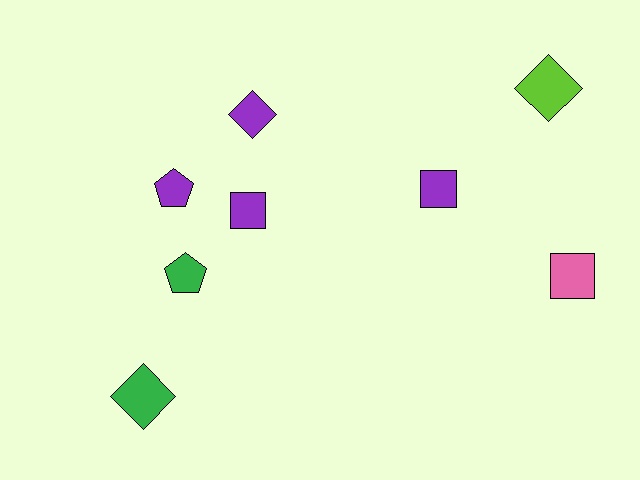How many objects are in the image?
There are 8 objects.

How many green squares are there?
There are no green squares.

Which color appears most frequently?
Purple, with 4 objects.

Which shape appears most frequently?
Diamond, with 3 objects.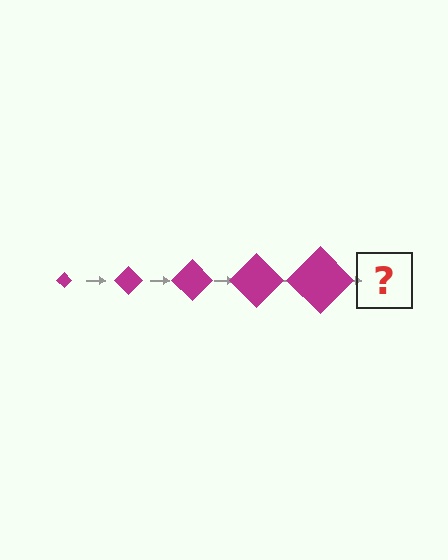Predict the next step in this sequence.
The next step is a magenta diamond, larger than the previous one.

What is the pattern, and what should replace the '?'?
The pattern is that the diamond gets progressively larger each step. The '?' should be a magenta diamond, larger than the previous one.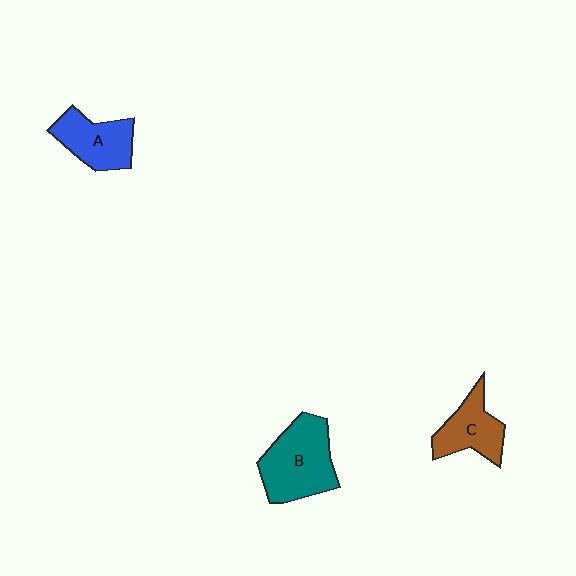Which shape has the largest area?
Shape B (teal).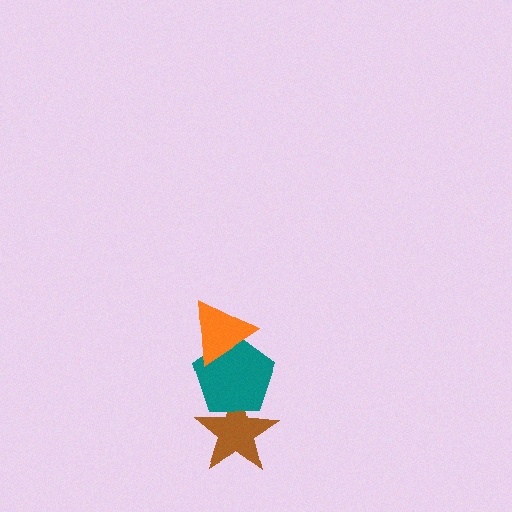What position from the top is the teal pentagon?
The teal pentagon is 2nd from the top.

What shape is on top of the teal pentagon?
The orange triangle is on top of the teal pentagon.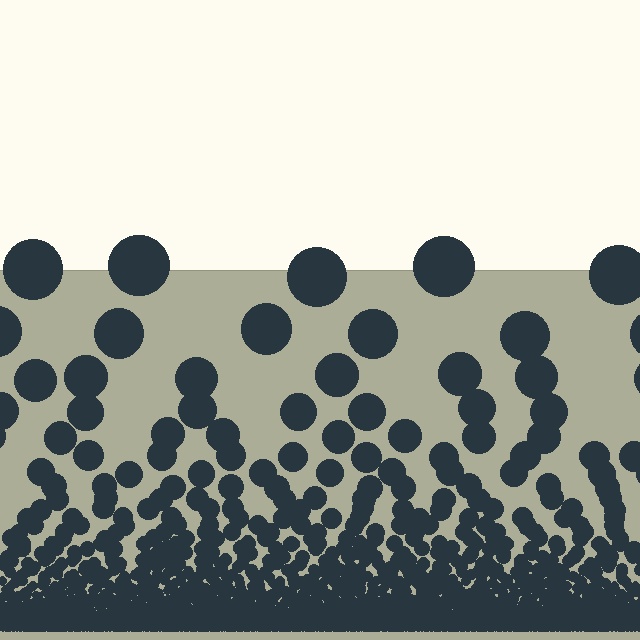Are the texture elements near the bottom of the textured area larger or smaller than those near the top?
Smaller. The gradient is inverted — elements near the bottom are smaller and denser.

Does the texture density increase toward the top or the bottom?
Density increases toward the bottom.